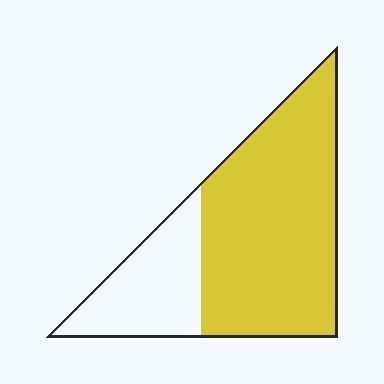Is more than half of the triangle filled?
Yes.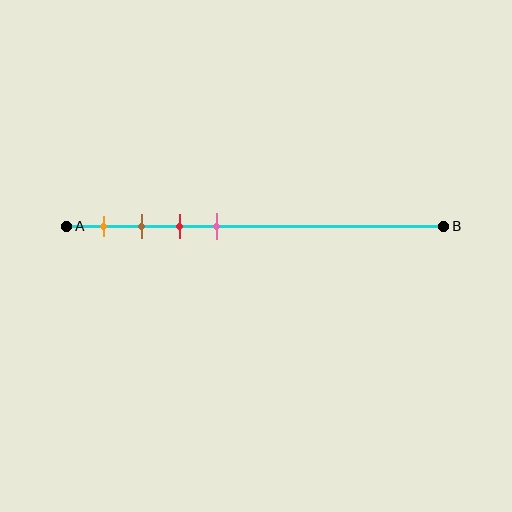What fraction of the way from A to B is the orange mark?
The orange mark is approximately 10% (0.1) of the way from A to B.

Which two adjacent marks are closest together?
The brown and red marks are the closest adjacent pair.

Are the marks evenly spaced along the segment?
Yes, the marks are approximately evenly spaced.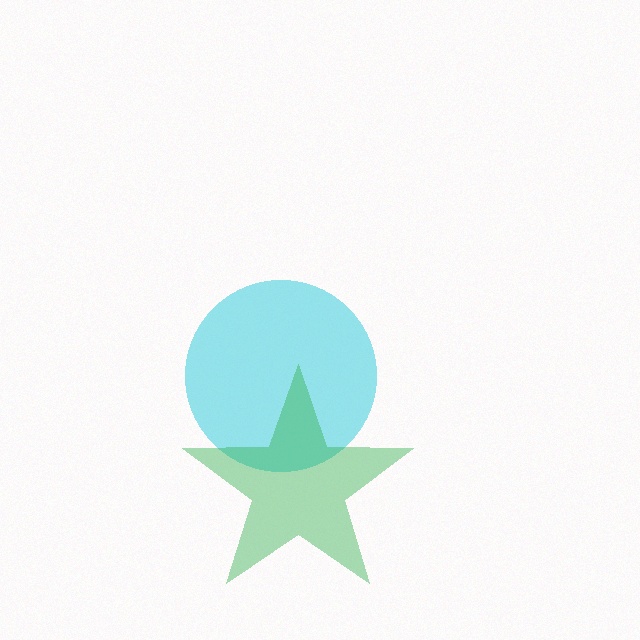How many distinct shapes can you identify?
There are 2 distinct shapes: a cyan circle, a green star.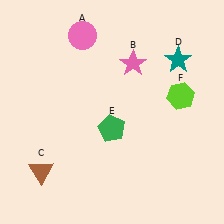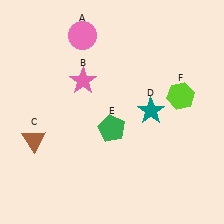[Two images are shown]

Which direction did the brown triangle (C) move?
The brown triangle (C) moved up.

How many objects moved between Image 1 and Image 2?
3 objects moved between the two images.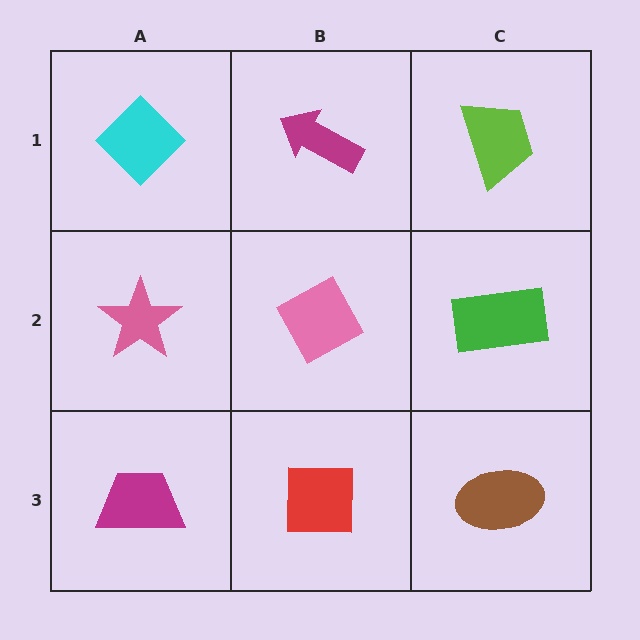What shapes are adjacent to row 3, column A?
A pink star (row 2, column A), a red square (row 3, column B).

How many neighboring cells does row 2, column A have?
3.